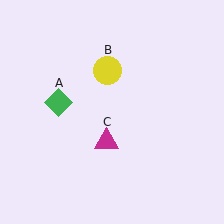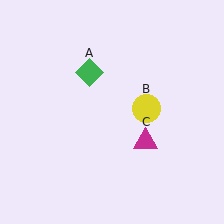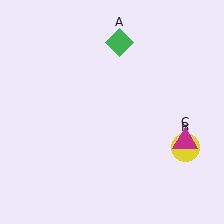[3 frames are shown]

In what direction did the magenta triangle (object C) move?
The magenta triangle (object C) moved right.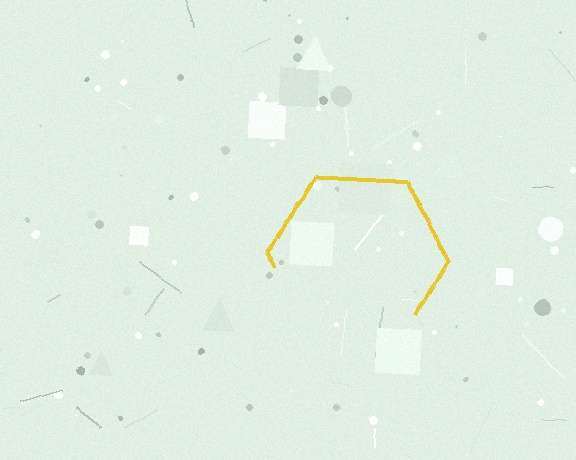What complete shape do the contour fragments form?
The contour fragments form a hexagon.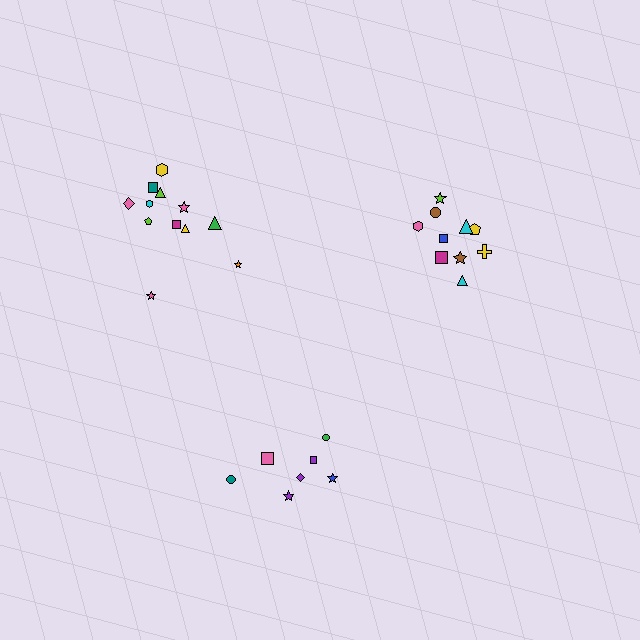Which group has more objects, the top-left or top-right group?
The top-left group.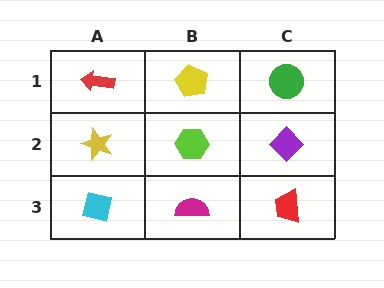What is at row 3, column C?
A red trapezoid.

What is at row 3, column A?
A cyan square.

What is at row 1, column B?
A yellow pentagon.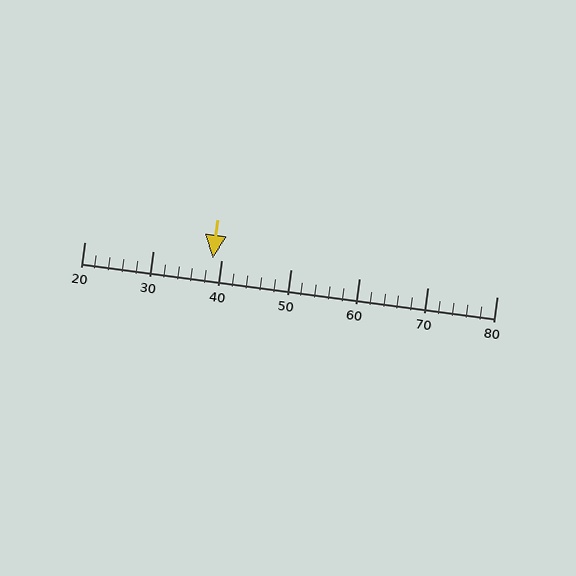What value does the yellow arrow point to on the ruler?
The yellow arrow points to approximately 39.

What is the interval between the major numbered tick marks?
The major tick marks are spaced 10 units apart.